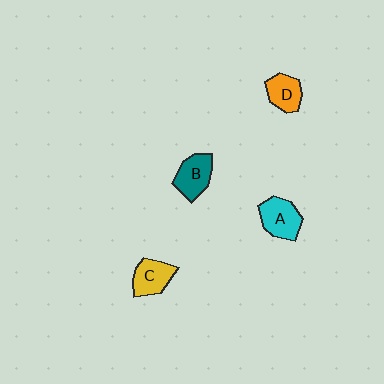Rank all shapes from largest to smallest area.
From largest to smallest: A (cyan), B (teal), C (yellow), D (orange).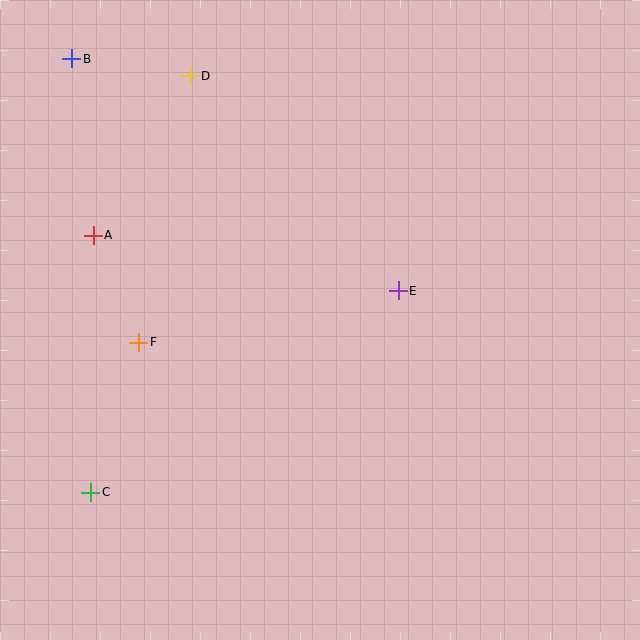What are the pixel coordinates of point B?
Point B is at (72, 59).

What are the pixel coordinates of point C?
Point C is at (90, 492).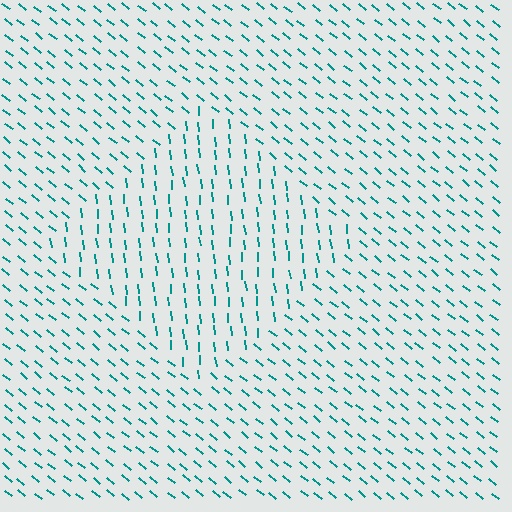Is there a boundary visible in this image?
Yes, there is a texture boundary formed by a change in line orientation.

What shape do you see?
I see a diamond.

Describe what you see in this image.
The image is filled with small teal line segments. A diamond region in the image has lines oriented differently from the surrounding lines, creating a visible texture boundary.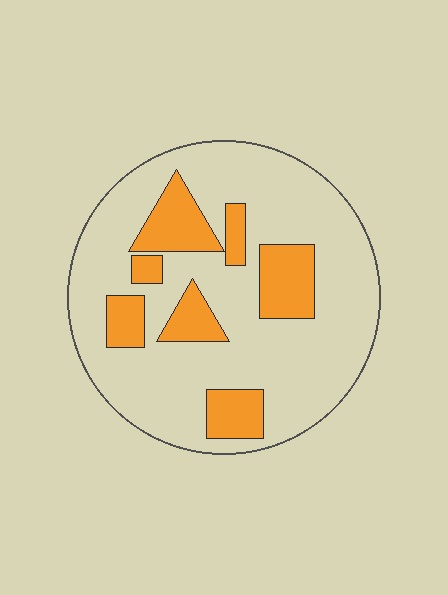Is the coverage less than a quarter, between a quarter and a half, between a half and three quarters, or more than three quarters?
Less than a quarter.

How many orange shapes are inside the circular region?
7.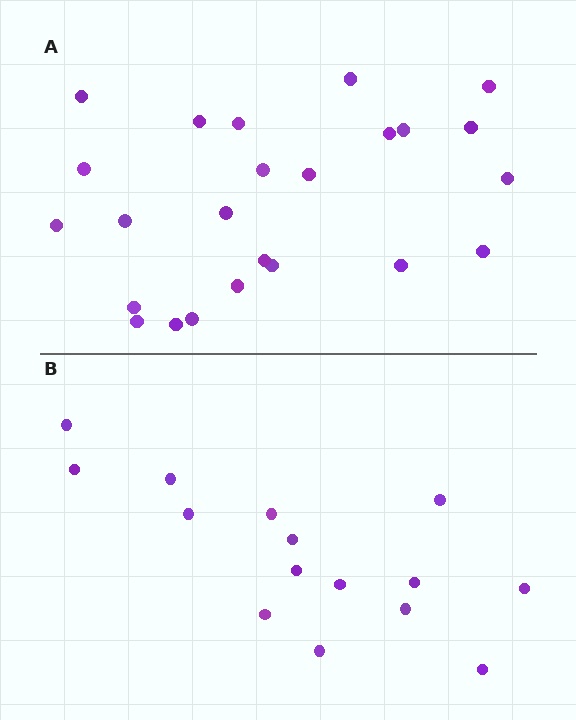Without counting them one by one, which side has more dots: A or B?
Region A (the top region) has more dots.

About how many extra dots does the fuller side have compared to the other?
Region A has roughly 8 or so more dots than region B.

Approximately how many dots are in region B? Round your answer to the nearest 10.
About 20 dots. (The exact count is 15, which rounds to 20.)